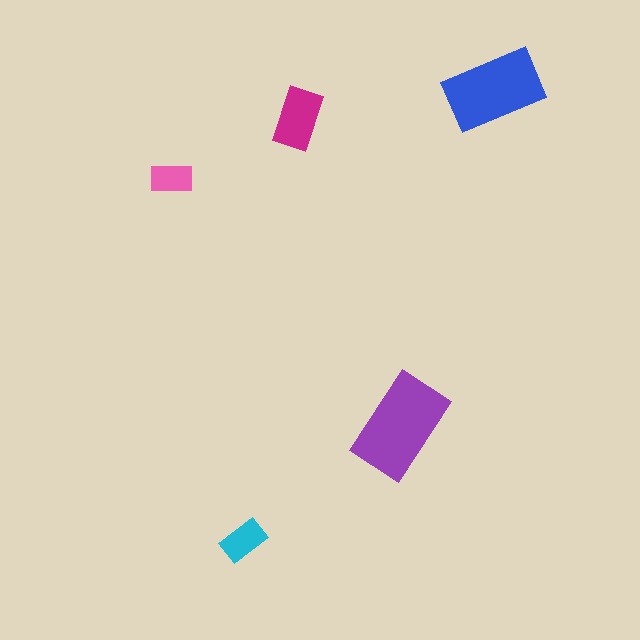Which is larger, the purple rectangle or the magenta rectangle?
The purple one.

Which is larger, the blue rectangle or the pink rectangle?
The blue one.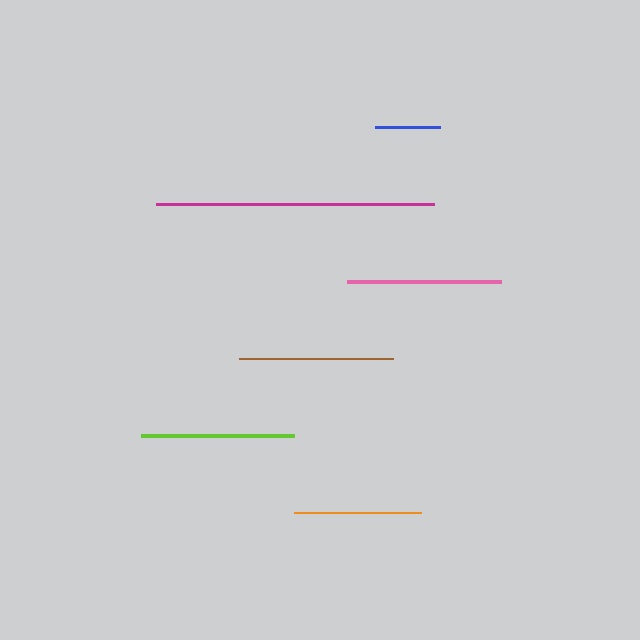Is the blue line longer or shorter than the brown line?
The brown line is longer than the blue line.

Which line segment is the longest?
The magenta line is the longest at approximately 278 pixels.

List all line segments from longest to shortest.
From longest to shortest: magenta, brown, pink, lime, orange, blue.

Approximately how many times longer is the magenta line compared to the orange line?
The magenta line is approximately 2.2 times the length of the orange line.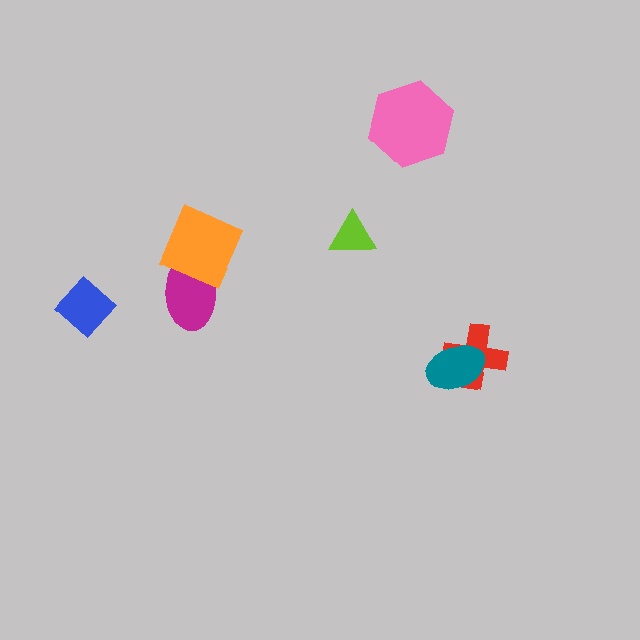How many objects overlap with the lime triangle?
0 objects overlap with the lime triangle.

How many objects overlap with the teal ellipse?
1 object overlaps with the teal ellipse.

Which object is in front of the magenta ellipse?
The orange diamond is in front of the magenta ellipse.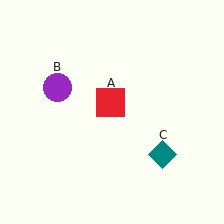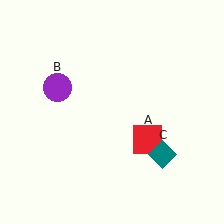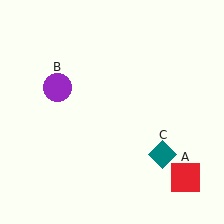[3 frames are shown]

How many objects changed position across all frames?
1 object changed position: red square (object A).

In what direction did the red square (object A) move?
The red square (object A) moved down and to the right.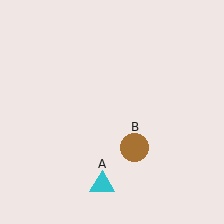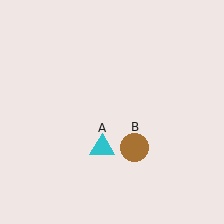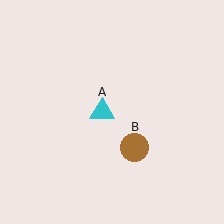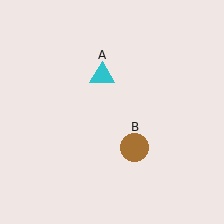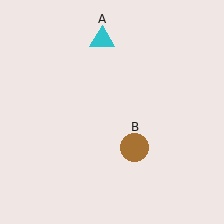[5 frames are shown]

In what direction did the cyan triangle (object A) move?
The cyan triangle (object A) moved up.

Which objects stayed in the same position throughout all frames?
Brown circle (object B) remained stationary.